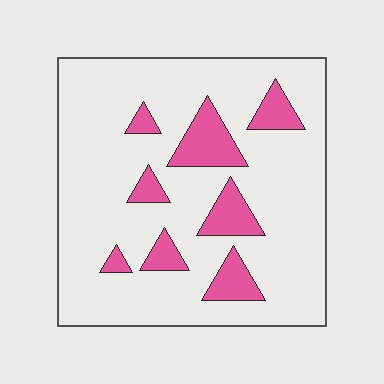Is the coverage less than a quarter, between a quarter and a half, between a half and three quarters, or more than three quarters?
Less than a quarter.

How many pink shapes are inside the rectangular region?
8.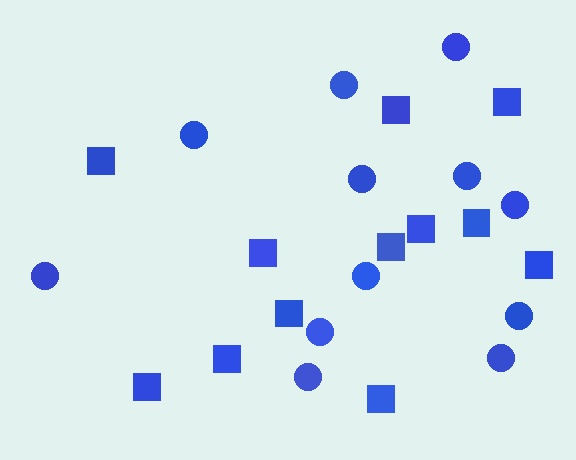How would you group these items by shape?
There are 2 groups: one group of squares (12) and one group of circles (12).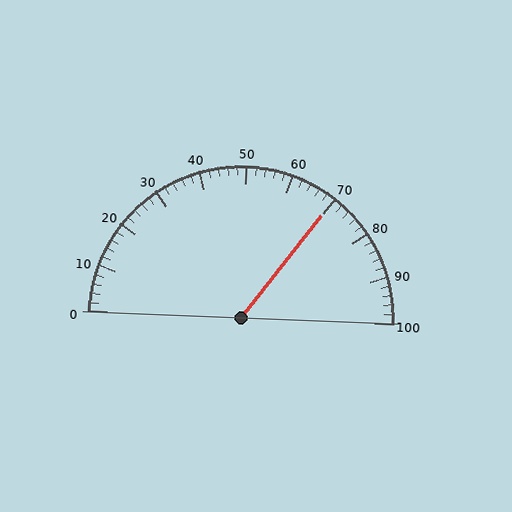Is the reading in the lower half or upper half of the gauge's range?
The reading is in the upper half of the range (0 to 100).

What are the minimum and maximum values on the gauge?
The gauge ranges from 0 to 100.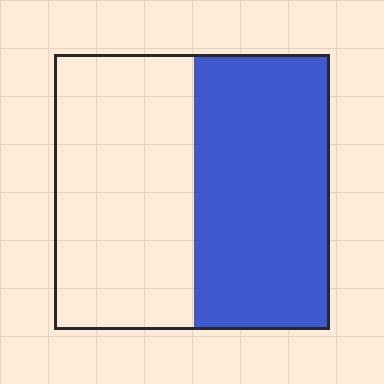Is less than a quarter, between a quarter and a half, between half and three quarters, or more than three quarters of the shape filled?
Between a quarter and a half.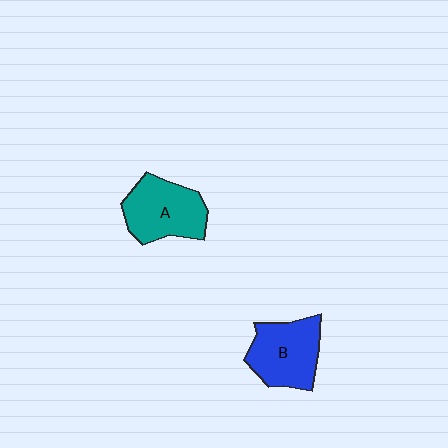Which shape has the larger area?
Shape A (teal).